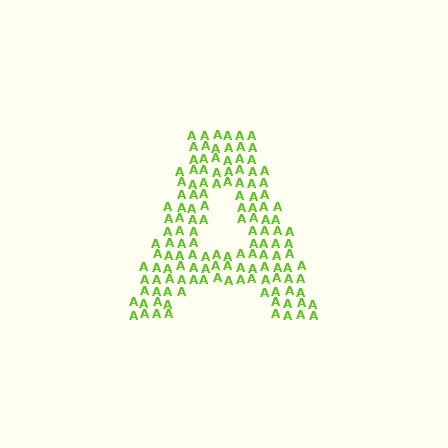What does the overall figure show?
The overall figure shows the letter A.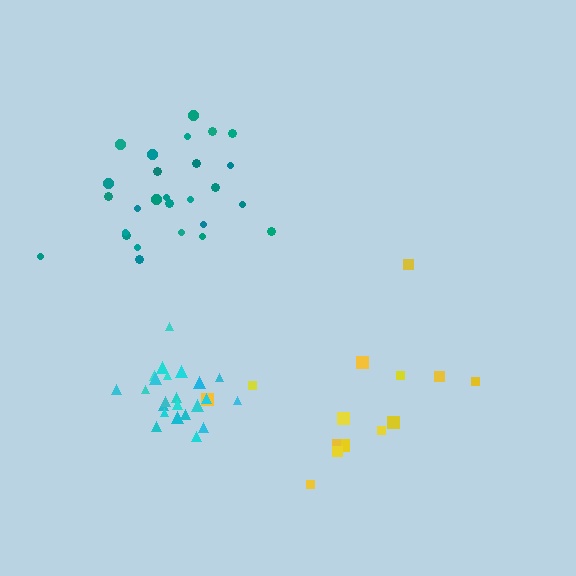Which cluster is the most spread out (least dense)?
Yellow.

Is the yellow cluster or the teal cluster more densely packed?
Teal.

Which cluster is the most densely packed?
Cyan.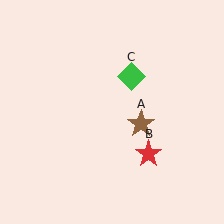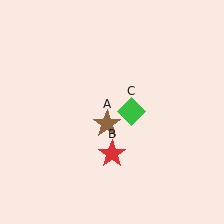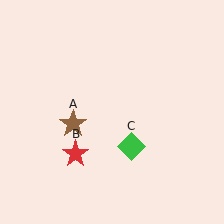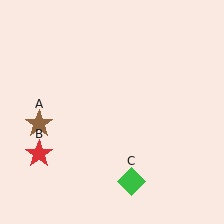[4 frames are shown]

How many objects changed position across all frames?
3 objects changed position: brown star (object A), red star (object B), green diamond (object C).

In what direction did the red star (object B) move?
The red star (object B) moved left.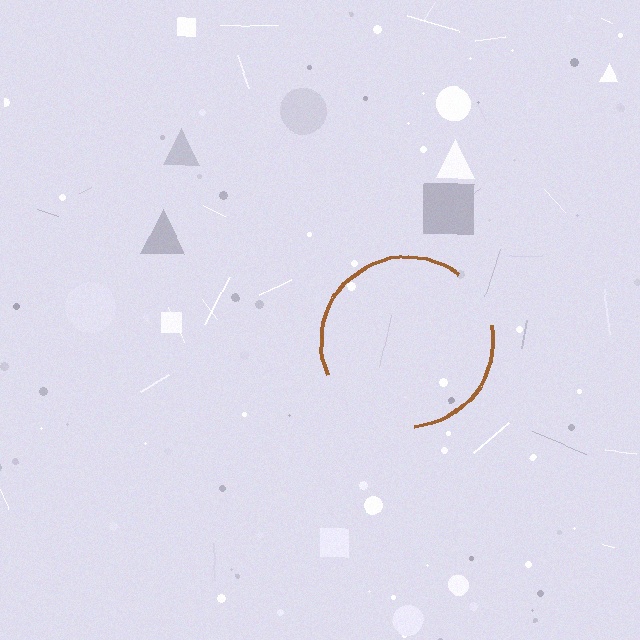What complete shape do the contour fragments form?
The contour fragments form a circle.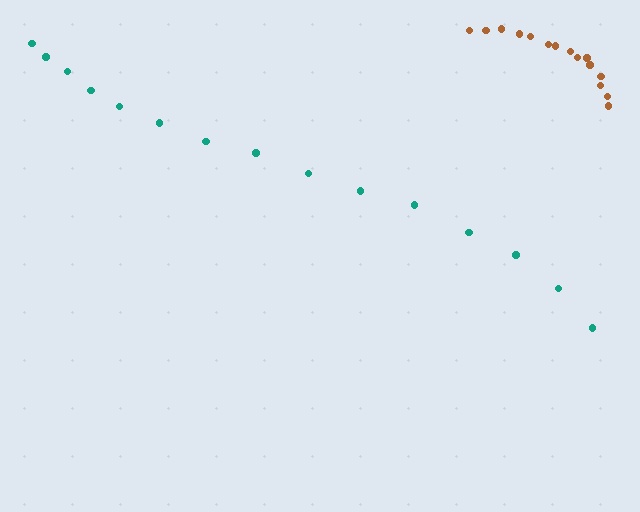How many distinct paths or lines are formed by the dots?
There are 2 distinct paths.